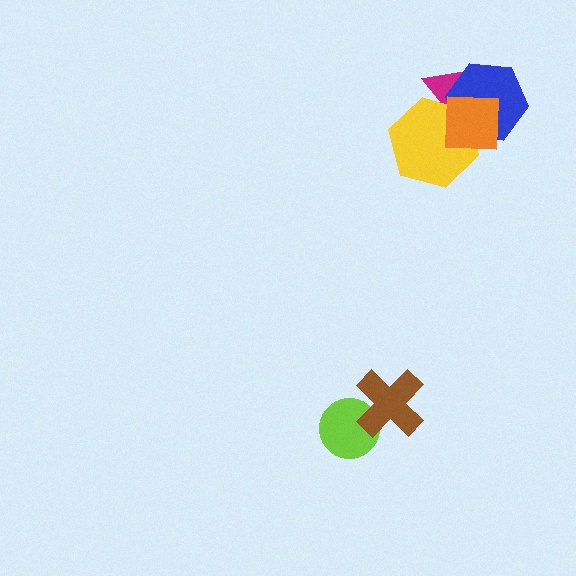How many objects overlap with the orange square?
3 objects overlap with the orange square.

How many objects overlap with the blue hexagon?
3 objects overlap with the blue hexagon.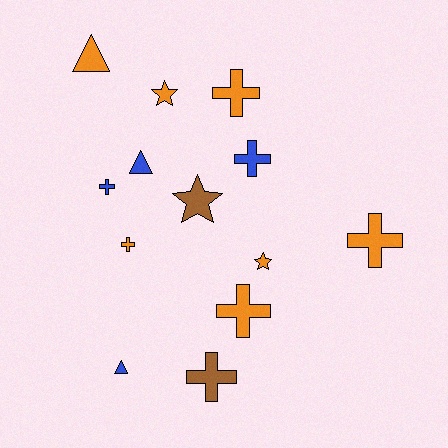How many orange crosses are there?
There are 4 orange crosses.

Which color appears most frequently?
Orange, with 7 objects.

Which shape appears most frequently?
Cross, with 7 objects.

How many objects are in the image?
There are 13 objects.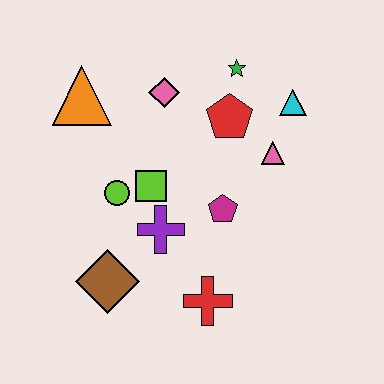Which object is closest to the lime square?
The lime circle is closest to the lime square.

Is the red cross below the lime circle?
Yes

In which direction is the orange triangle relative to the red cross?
The orange triangle is above the red cross.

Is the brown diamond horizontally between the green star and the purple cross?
No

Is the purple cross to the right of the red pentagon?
No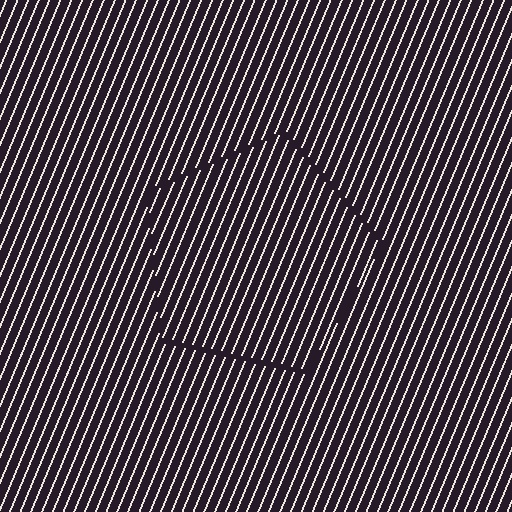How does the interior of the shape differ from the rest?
The interior of the shape contains the same grating, shifted by half a period — the contour is defined by the phase discontinuity where line-ends from the inner and outer gratings abut.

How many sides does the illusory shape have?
5 sides — the line-ends trace a pentagon.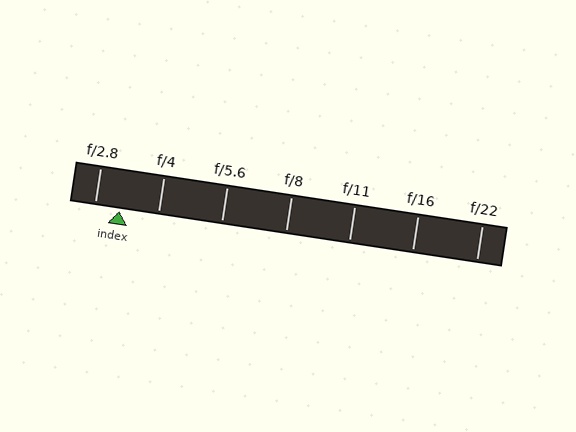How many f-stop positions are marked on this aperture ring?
There are 7 f-stop positions marked.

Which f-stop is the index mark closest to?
The index mark is closest to f/2.8.